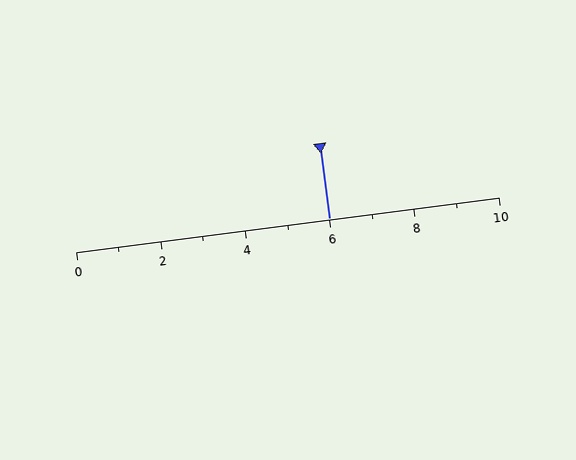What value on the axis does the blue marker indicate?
The marker indicates approximately 6.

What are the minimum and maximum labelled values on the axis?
The axis runs from 0 to 10.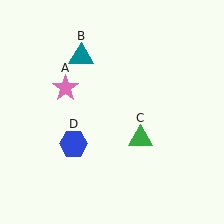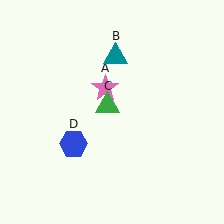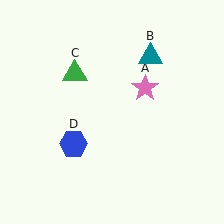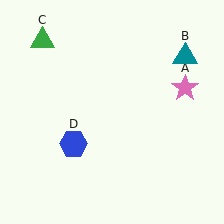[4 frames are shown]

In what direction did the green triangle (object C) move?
The green triangle (object C) moved up and to the left.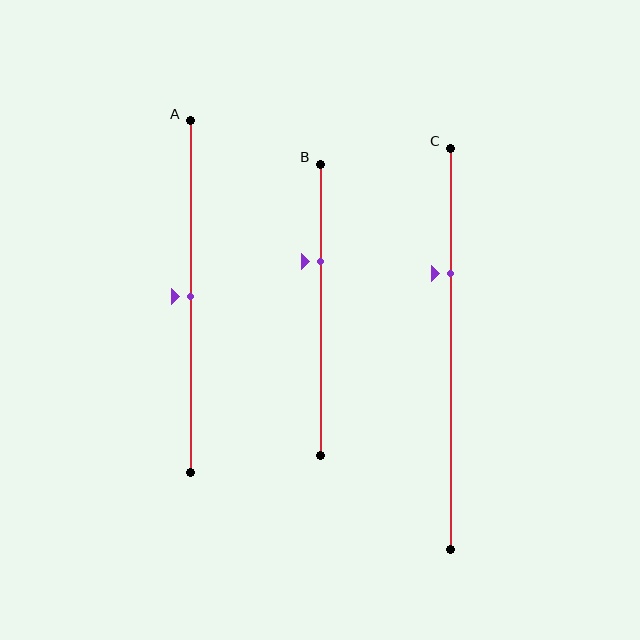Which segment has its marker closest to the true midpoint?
Segment A has its marker closest to the true midpoint.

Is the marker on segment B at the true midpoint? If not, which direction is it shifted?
No, the marker on segment B is shifted upward by about 17% of the segment length.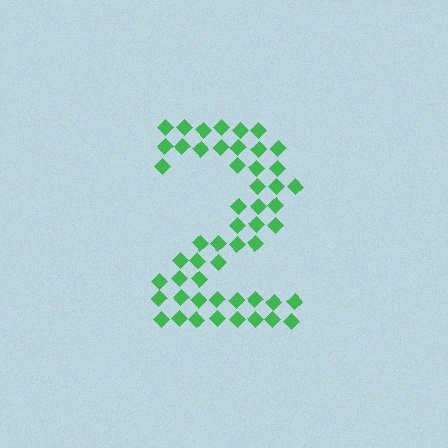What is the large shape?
The large shape is the digit 2.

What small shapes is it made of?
It is made of small diamonds.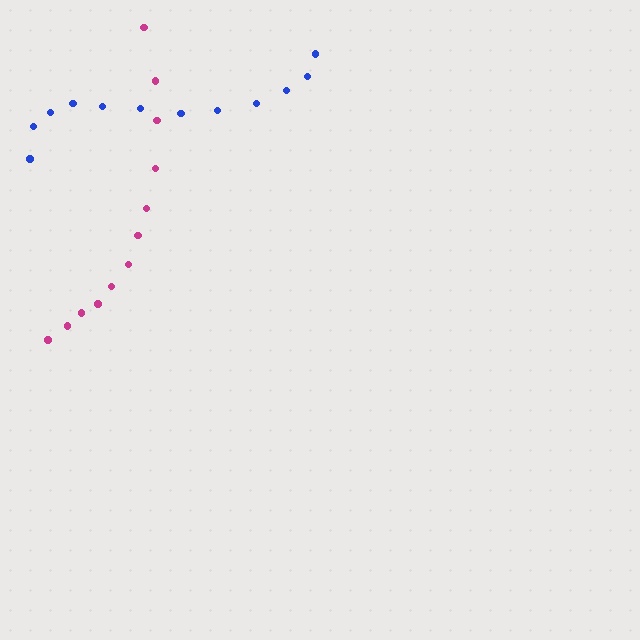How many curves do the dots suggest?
There are 2 distinct paths.